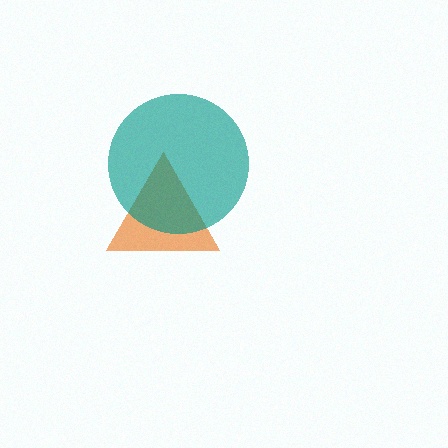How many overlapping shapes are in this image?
There are 2 overlapping shapes in the image.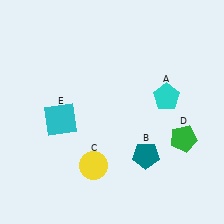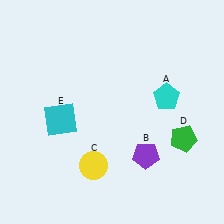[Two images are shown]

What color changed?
The pentagon (B) changed from teal in Image 1 to purple in Image 2.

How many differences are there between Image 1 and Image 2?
There is 1 difference between the two images.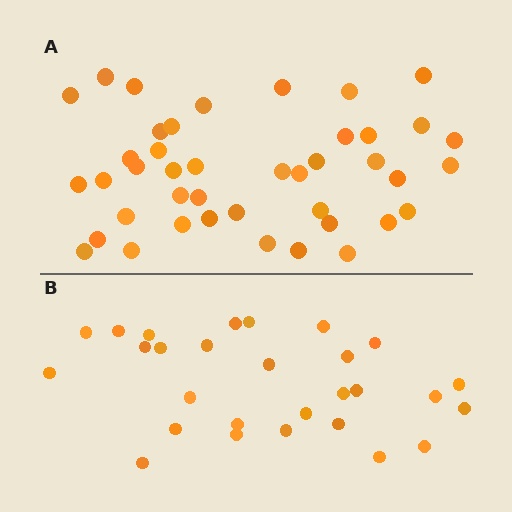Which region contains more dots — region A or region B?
Region A (the top region) has more dots.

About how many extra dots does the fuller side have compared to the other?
Region A has approximately 15 more dots than region B.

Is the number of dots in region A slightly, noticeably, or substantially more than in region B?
Region A has substantially more. The ratio is roughly 1.5 to 1.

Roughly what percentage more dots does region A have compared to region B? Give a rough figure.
About 50% more.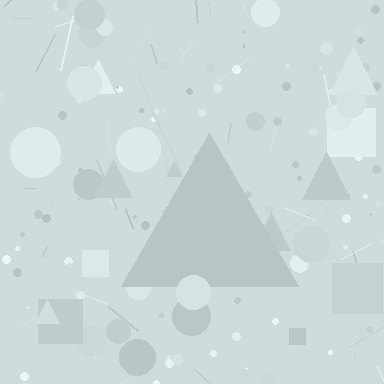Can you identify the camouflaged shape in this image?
The camouflaged shape is a triangle.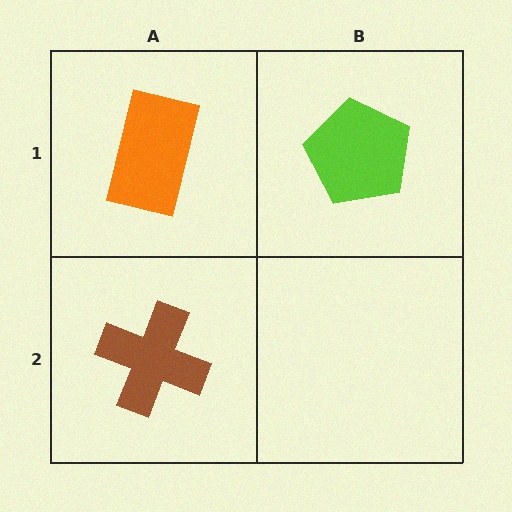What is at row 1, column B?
A lime pentagon.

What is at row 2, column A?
A brown cross.